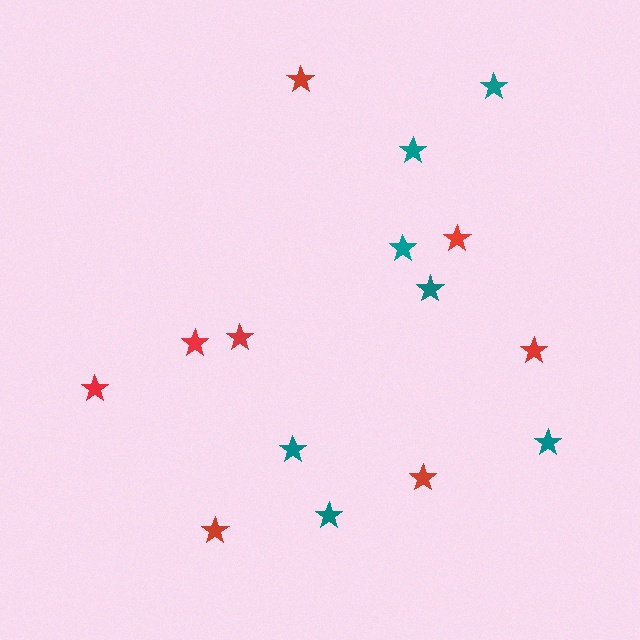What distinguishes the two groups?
There are 2 groups: one group of red stars (8) and one group of teal stars (7).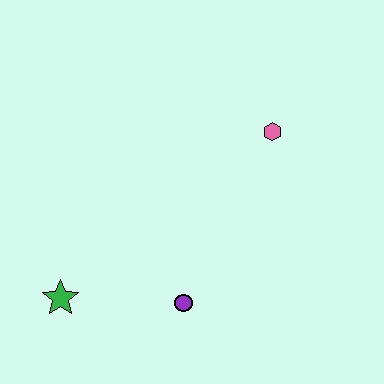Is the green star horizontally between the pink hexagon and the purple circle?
No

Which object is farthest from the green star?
The pink hexagon is farthest from the green star.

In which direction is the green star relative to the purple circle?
The green star is to the left of the purple circle.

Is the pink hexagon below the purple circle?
No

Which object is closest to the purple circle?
The green star is closest to the purple circle.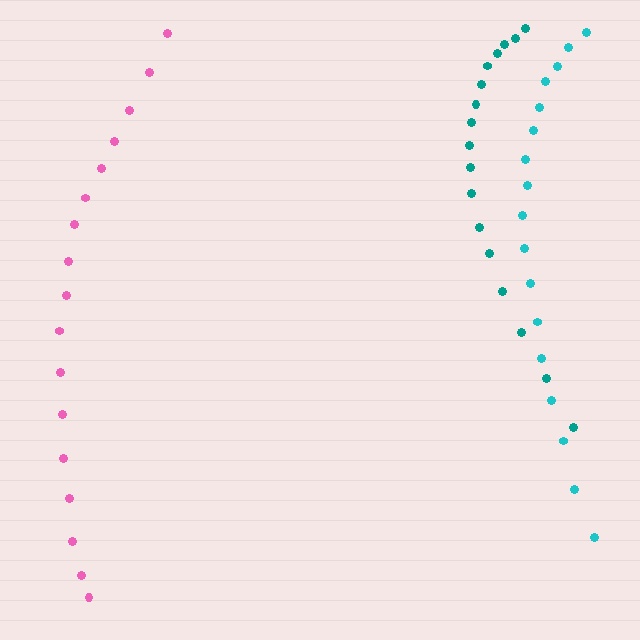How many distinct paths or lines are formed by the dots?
There are 3 distinct paths.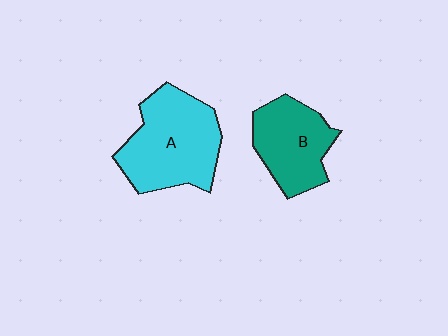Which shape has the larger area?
Shape A (cyan).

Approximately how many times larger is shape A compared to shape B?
Approximately 1.4 times.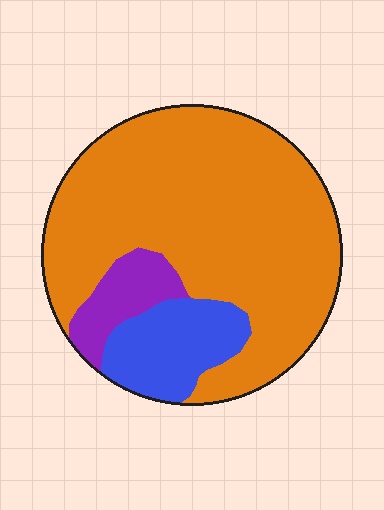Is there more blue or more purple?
Blue.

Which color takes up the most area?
Orange, at roughly 75%.